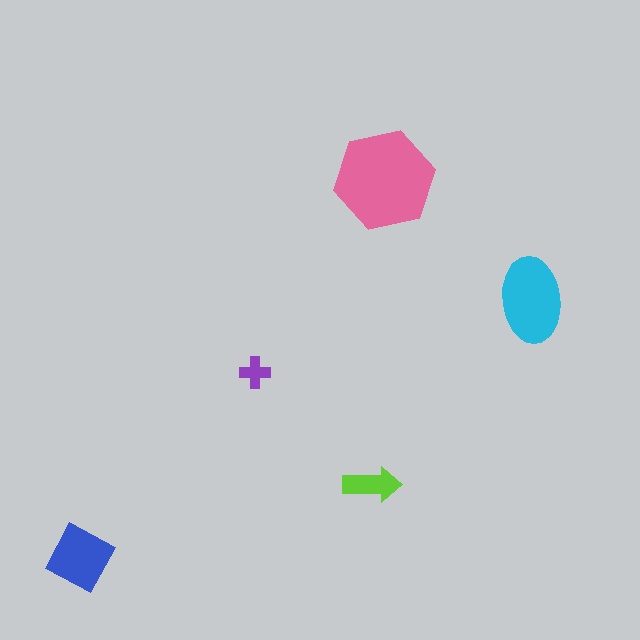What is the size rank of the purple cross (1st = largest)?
5th.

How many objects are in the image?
There are 5 objects in the image.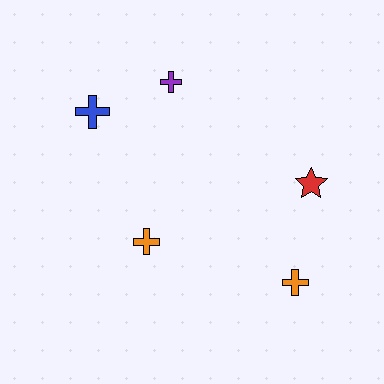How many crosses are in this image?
There are 4 crosses.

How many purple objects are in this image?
There is 1 purple object.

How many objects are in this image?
There are 5 objects.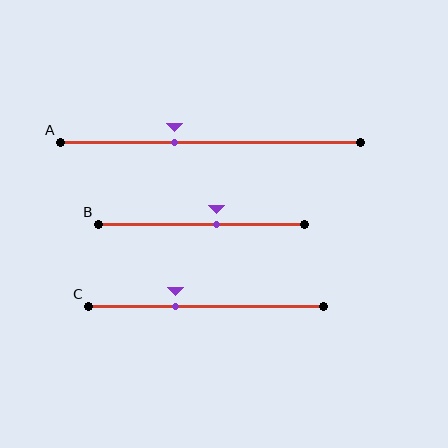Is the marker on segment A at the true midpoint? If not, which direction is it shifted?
No, the marker on segment A is shifted to the left by about 12% of the segment length.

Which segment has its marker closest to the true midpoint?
Segment B has its marker closest to the true midpoint.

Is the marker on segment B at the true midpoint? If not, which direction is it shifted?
No, the marker on segment B is shifted to the right by about 7% of the segment length.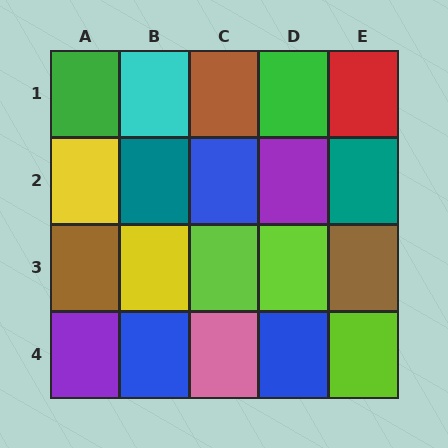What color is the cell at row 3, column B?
Yellow.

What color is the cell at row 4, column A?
Purple.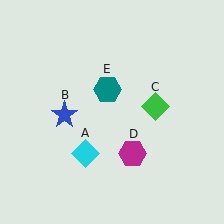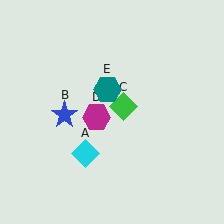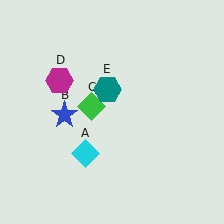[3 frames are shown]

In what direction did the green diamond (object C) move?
The green diamond (object C) moved left.